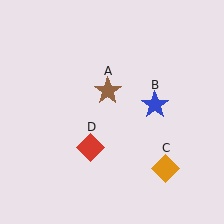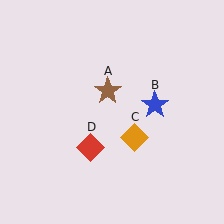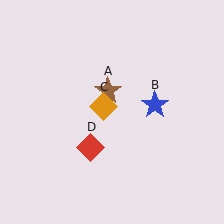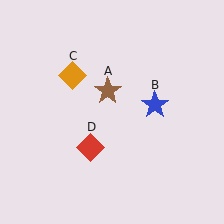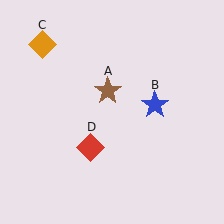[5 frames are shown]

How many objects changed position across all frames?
1 object changed position: orange diamond (object C).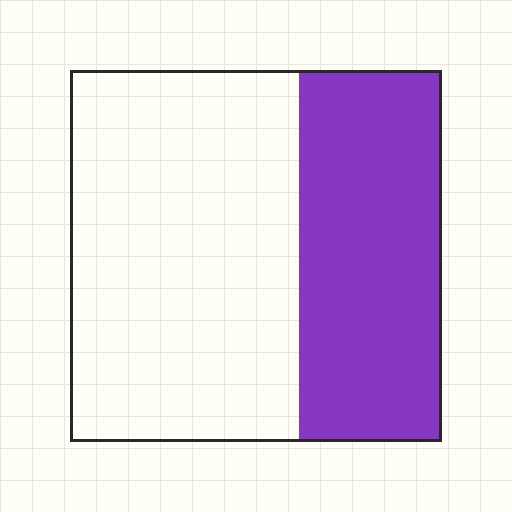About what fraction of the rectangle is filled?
About three eighths (3/8).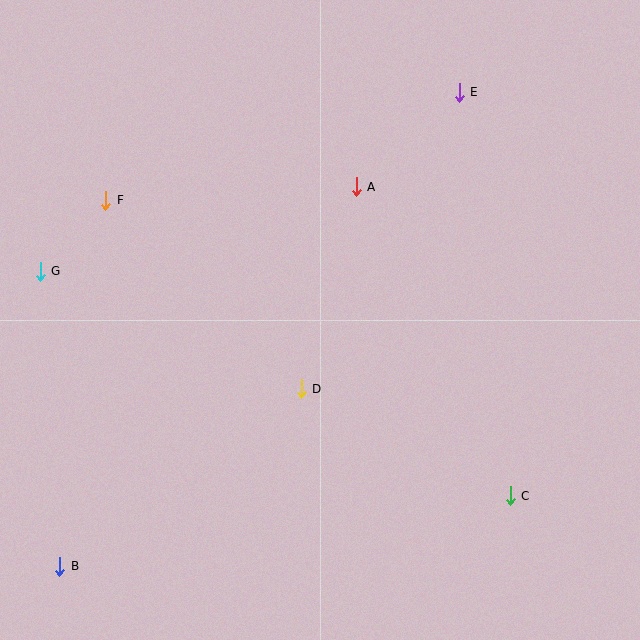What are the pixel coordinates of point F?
Point F is at (106, 200).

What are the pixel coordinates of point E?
Point E is at (459, 92).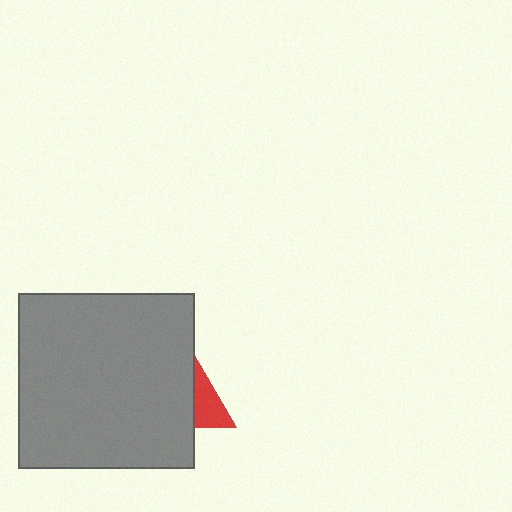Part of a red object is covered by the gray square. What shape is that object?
It is a triangle.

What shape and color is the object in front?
The object in front is a gray square.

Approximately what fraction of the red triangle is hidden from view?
Roughly 66% of the red triangle is hidden behind the gray square.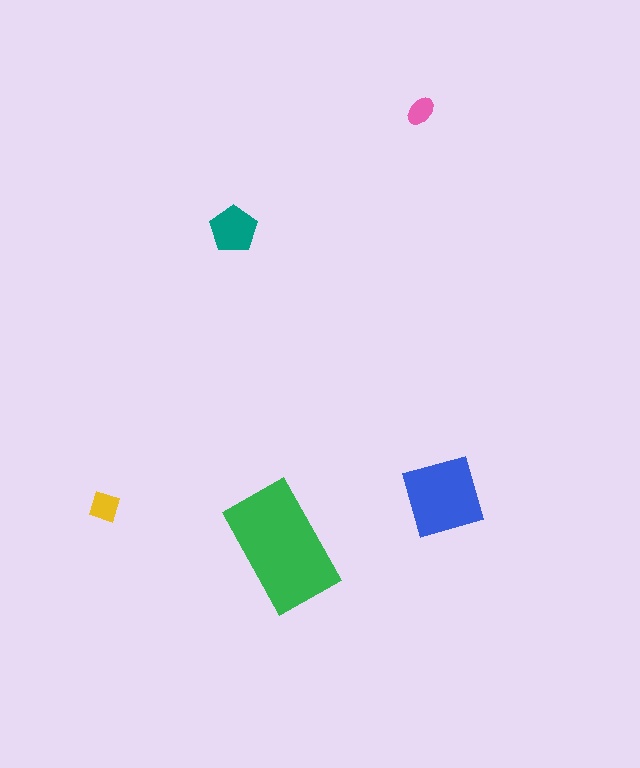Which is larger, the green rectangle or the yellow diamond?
The green rectangle.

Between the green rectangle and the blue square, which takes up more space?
The green rectangle.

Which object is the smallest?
The pink ellipse.